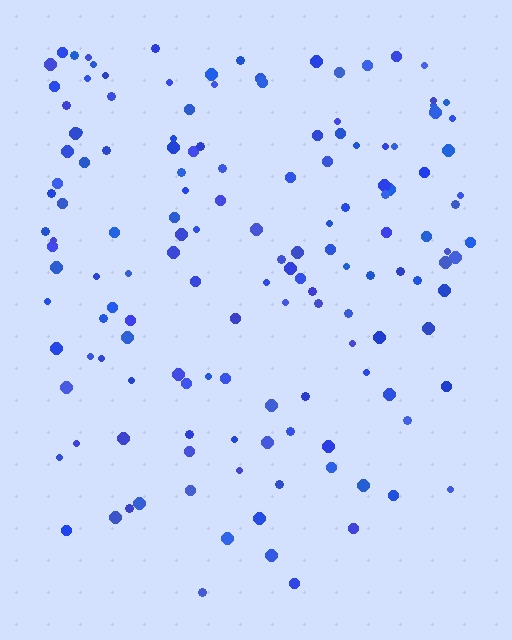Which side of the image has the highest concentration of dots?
The top.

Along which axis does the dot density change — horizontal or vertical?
Vertical.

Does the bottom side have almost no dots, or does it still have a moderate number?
Still a moderate number, just noticeably fewer than the top.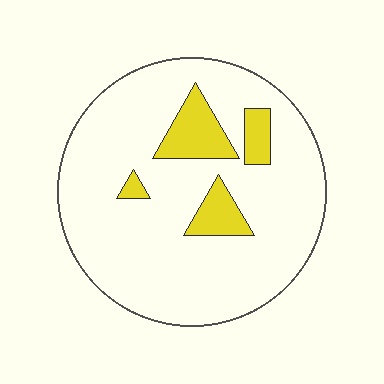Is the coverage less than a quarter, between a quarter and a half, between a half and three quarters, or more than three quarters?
Less than a quarter.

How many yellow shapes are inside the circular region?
4.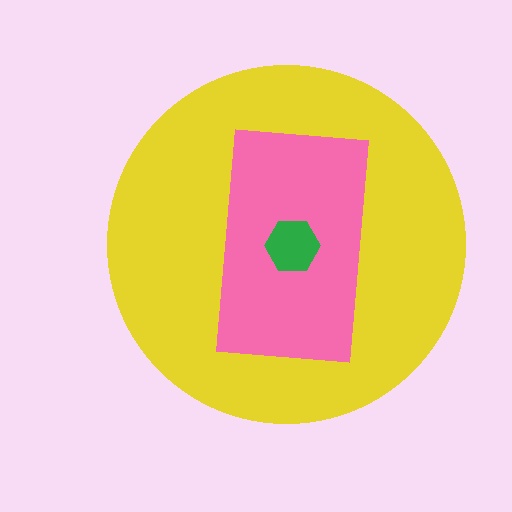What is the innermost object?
The green hexagon.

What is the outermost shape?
The yellow circle.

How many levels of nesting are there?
3.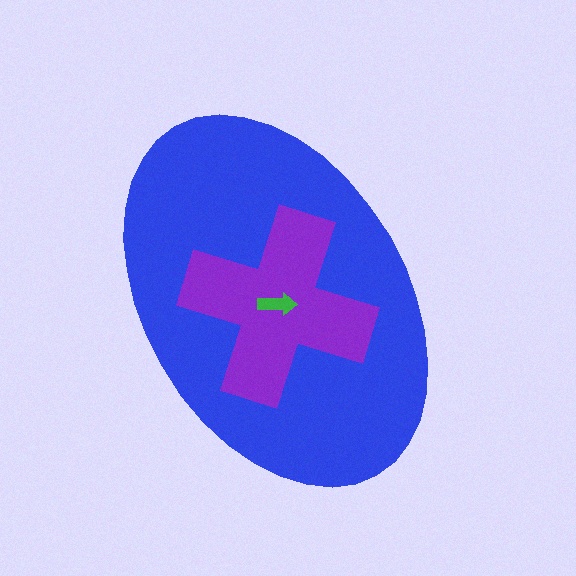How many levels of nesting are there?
3.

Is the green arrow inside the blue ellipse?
Yes.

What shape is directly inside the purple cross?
The green arrow.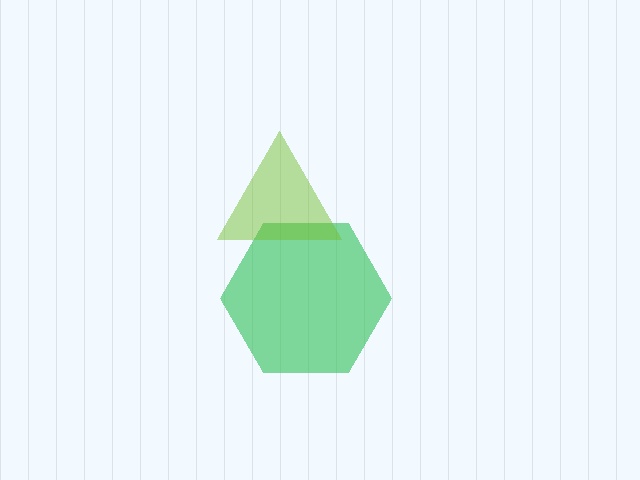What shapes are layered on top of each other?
The layered shapes are: a green hexagon, a lime triangle.